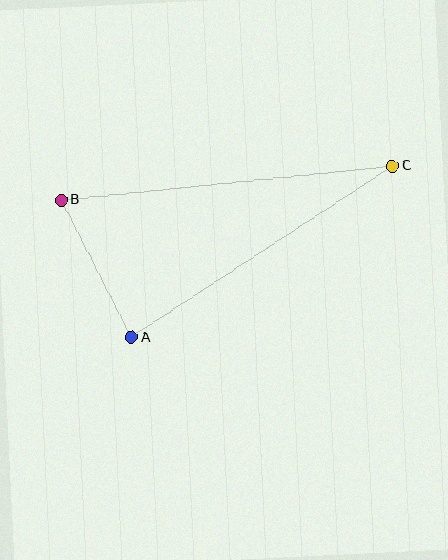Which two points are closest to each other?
Points A and B are closest to each other.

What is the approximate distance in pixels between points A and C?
The distance between A and C is approximately 312 pixels.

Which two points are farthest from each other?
Points B and C are farthest from each other.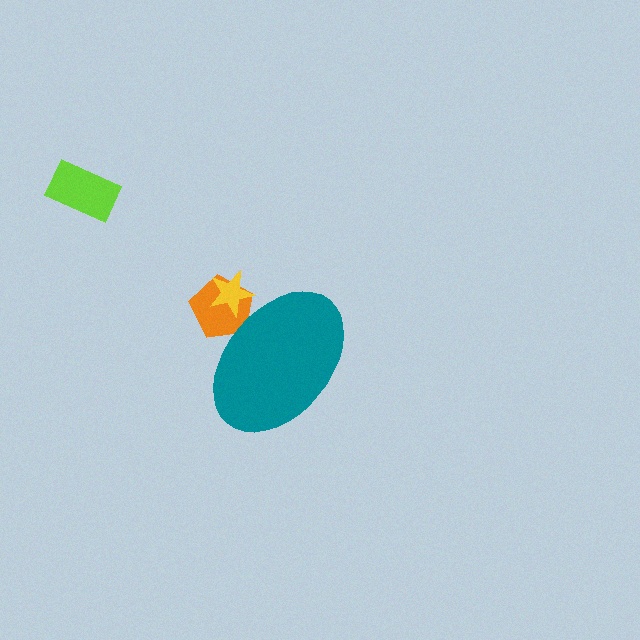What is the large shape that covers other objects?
A teal ellipse.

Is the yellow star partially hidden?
Yes, the yellow star is partially hidden behind the teal ellipse.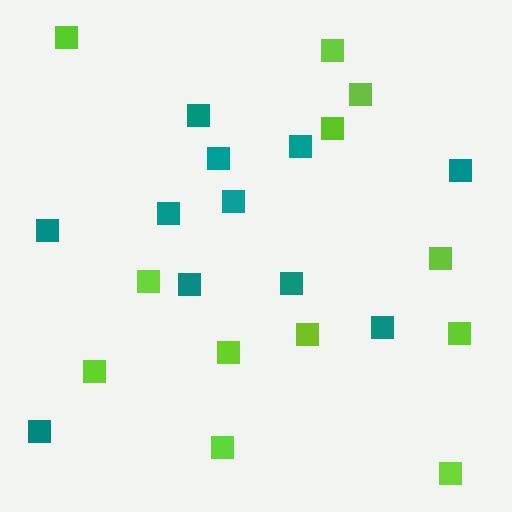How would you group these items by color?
There are 2 groups: one group of teal squares (11) and one group of lime squares (12).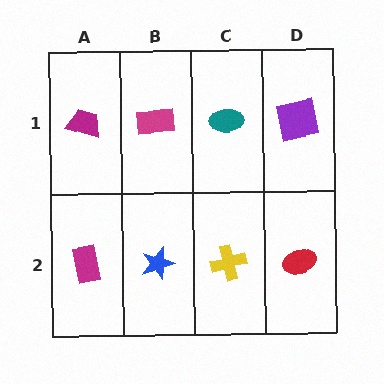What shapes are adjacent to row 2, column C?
A teal ellipse (row 1, column C), a blue star (row 2, column B), a red ellipse (row 2, column D).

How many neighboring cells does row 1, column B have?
3.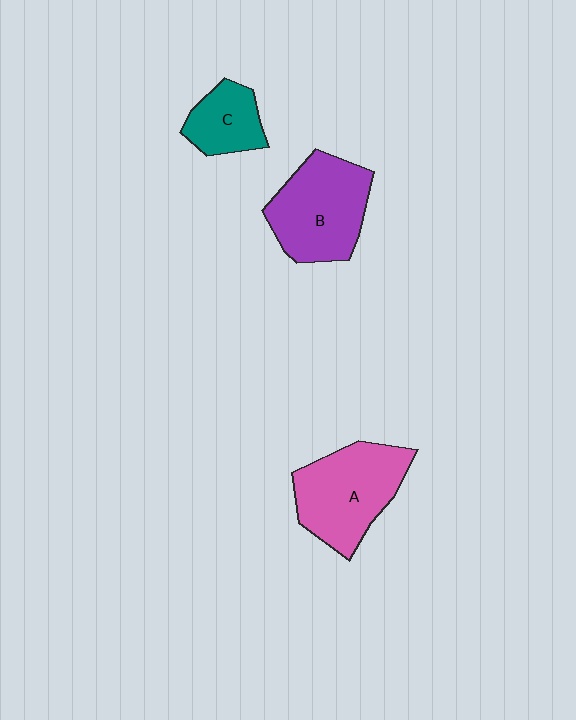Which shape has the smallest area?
Shape C (teal).